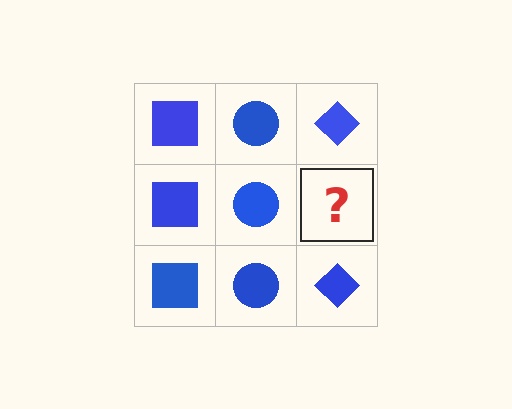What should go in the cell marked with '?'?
The missing cell should contain a blue diamond.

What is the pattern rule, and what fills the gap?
The rule is that each column has a consistent shape. The gap should be filled with a blue diamond.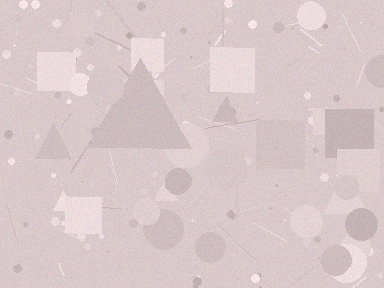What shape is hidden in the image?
A triangle is hidden in the image.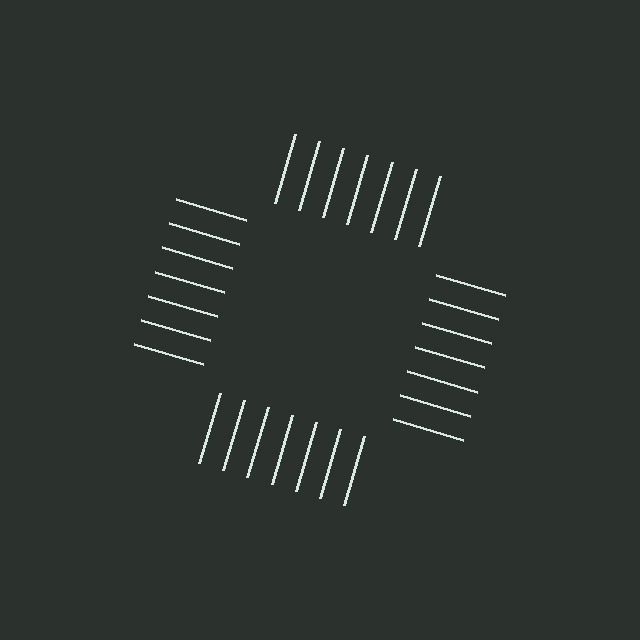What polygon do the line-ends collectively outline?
An illusory square — the line segments terminate on its edges but no continuous stroke is drawn.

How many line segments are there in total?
28 — 7 along each of the 4 edges.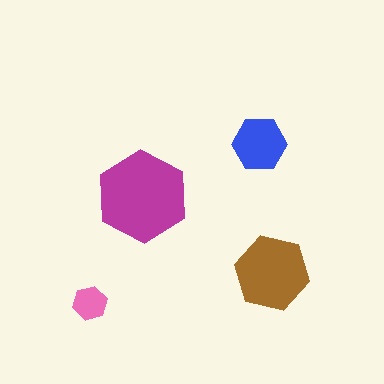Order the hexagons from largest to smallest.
the magenta one, the brown one, the blue one, the pink one.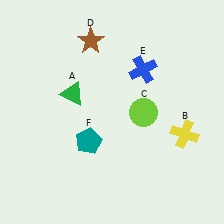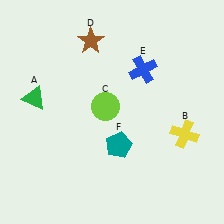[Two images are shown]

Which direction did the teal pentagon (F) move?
The teal pentagon (F) moved right.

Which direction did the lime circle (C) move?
The lime circle (C) moved left.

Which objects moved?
The objects that moved are: the green triangle (A), the lime circle (C), the teal pentagon (F).